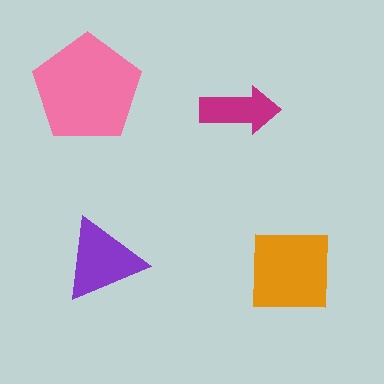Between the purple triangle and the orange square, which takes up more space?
The orange square.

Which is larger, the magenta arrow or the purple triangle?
The purple triangle.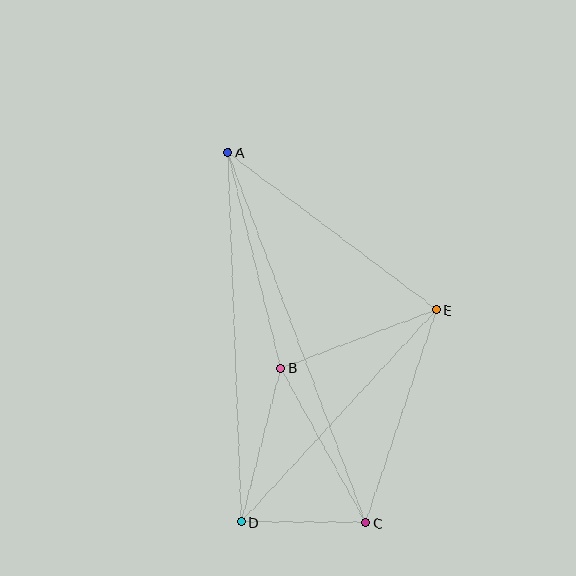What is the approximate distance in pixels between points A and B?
The distance between A and B is approximately 222 pixels.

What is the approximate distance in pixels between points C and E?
The distance between C and E is approximately 225 pixels.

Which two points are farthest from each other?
Points A and C are farthest from each other.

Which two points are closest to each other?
Points C and D are closest to each other.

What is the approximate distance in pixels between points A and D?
The distance between A and D is approximately 370 pixels.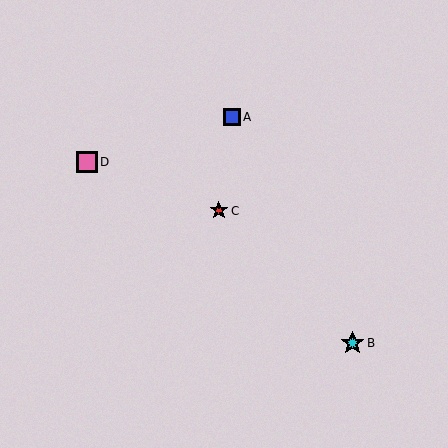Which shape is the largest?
The cyan star (labeled B) is the largest.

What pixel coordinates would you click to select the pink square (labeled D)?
Click at (87, 162) to select the pink square D.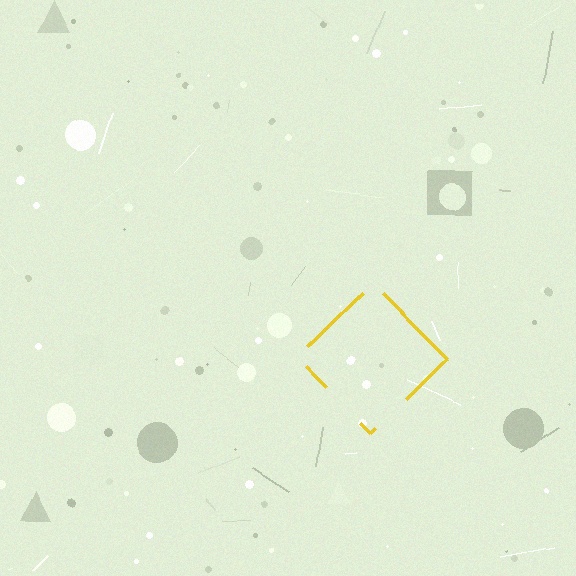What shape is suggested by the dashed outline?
The dashed outline suggests a diamond.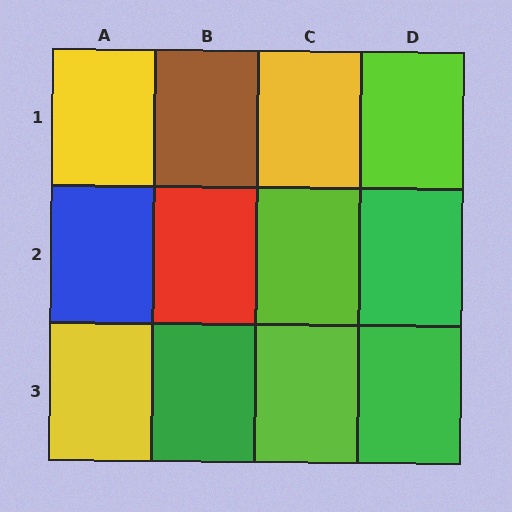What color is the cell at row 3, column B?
Green.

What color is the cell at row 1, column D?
Lime.